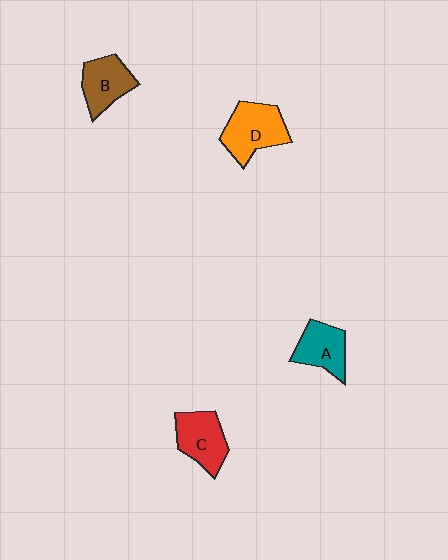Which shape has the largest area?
Shape D (orange).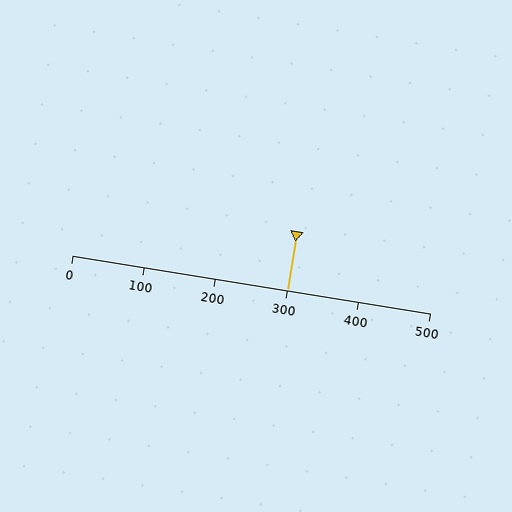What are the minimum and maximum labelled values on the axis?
The axis runs from 0 to 500.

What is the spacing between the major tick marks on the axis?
The major ticks are spaced 100 apart.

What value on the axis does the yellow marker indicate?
The marker indicates approximately 300.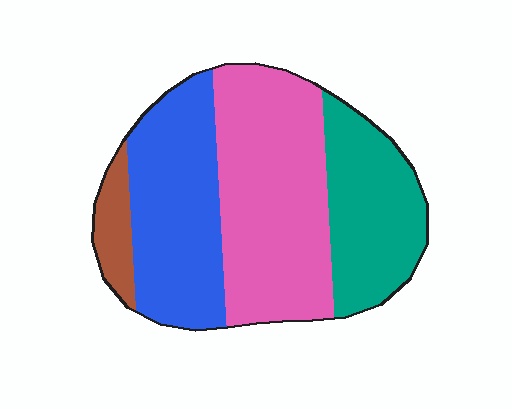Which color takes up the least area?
Brown, at roughly 5%.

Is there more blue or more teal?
Blue.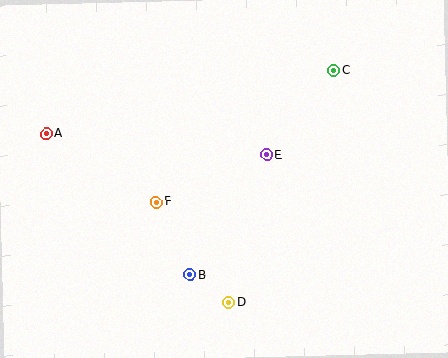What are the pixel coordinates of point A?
Point A is at (46, 133).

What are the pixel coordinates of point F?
Point F is at (157, 202).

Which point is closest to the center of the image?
Point E at (267, 155) is closest to the center.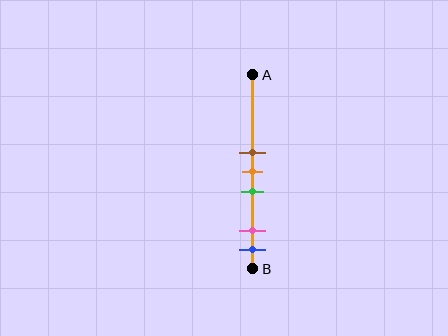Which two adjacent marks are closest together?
The brown and orange marks are the closest adjacent pair.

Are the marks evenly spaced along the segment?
No, the marks are not evenly spaced.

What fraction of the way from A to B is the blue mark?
The blue mark is approximately 90% (0.9) of the way from A to B.